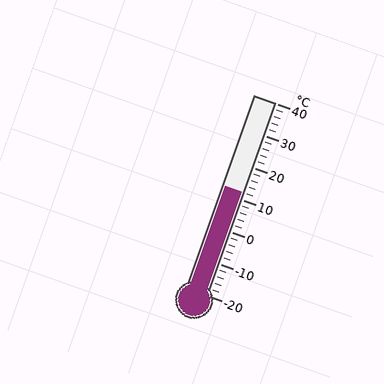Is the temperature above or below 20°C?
The temperature is below 20°C.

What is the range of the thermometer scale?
The thermometer scale ranges from -20°C to 40°C.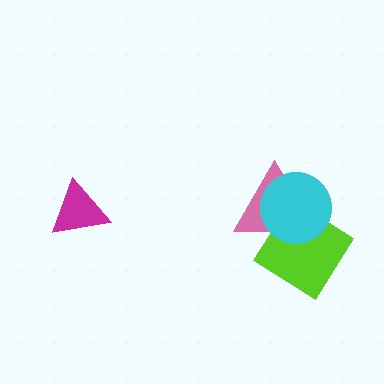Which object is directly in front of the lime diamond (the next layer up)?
The pink triangle is directly in front of the lime diamond.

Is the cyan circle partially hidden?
No, no other shape covers it.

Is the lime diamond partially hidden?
Yes, it is partially covered by another shape.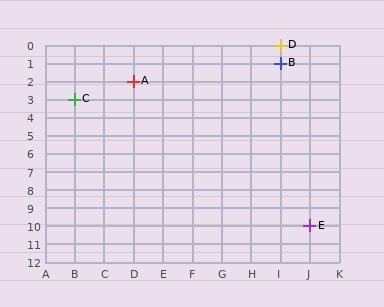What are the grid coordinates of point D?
Point D is at grid coordinates (I, 0).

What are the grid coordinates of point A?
Point A is at grid coordinates (D, 2).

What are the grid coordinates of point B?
Point B is at grid coordinates (I, 1).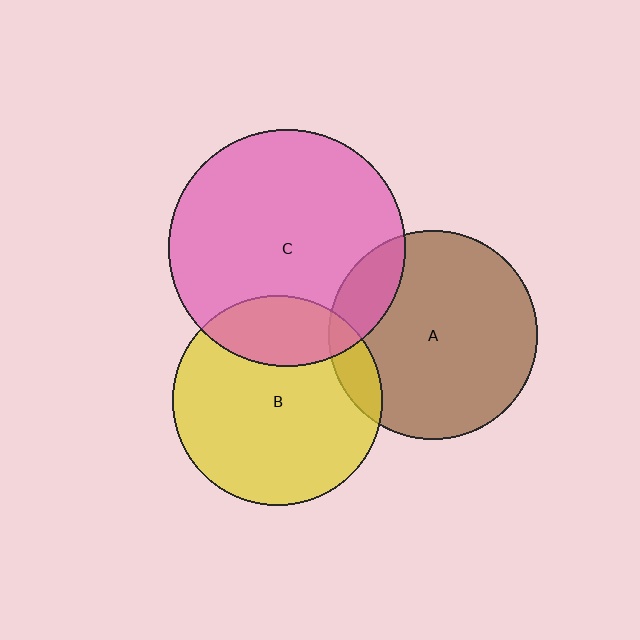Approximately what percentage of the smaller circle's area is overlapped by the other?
Approximately 25%.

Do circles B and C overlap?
Yes.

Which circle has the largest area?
Circle C (pink).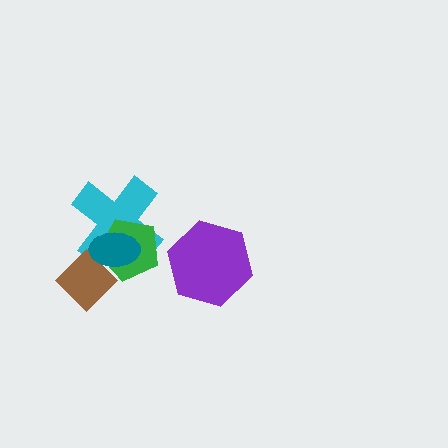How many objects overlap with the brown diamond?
3 objects overlap with the brown diamond.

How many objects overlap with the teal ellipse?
3 objects overlap with the teal ellipse.